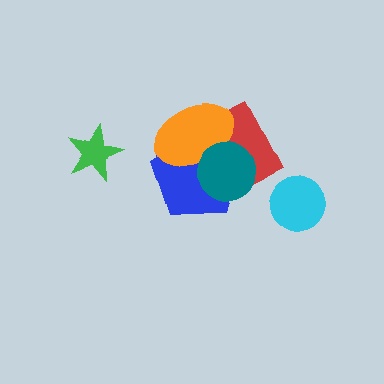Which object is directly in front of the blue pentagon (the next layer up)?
The orange ellipse is directly in front of the blue pentagon.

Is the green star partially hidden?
No, no other shape covers it.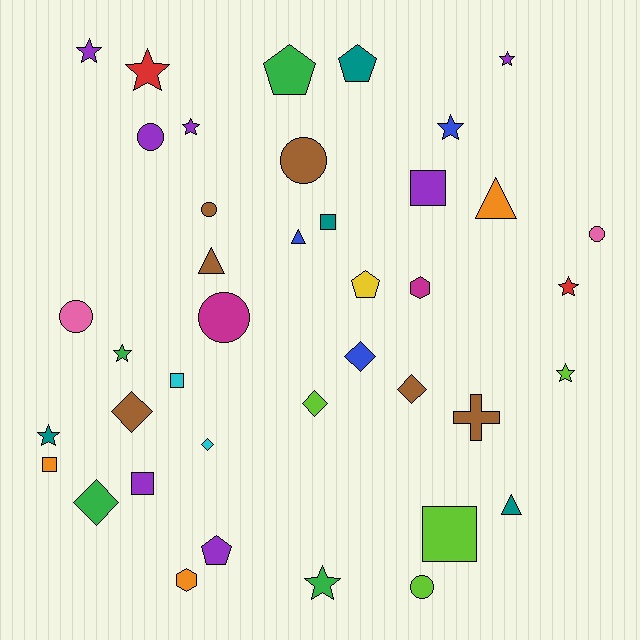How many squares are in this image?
There are 6 squares.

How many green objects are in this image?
There are 4 green objects.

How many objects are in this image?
There are 40 objects.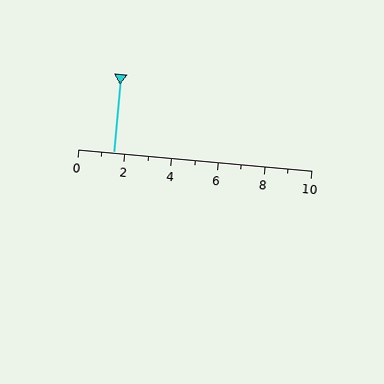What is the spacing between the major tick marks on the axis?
The major ticks are spaced 2 apart.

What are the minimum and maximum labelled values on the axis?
The axis runs from 0 to 10.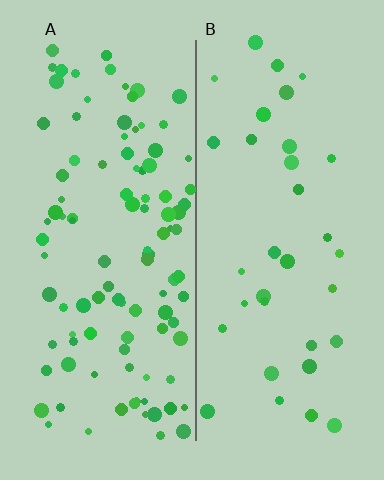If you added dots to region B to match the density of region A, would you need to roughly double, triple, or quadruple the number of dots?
Approximately triple.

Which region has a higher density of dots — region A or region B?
A (the left).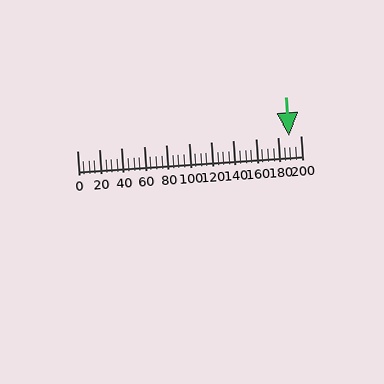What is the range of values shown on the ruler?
The ruler shows values from 0 to 200.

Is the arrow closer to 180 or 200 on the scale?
The arrow is closer to 180.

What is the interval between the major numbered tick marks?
The major tick marks are spaced 20 units apart.